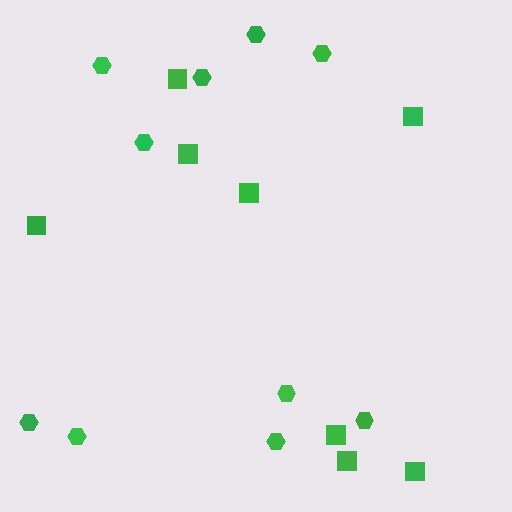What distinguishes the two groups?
There are 2 groups: one group of squares (8) and one group of hexagons (10).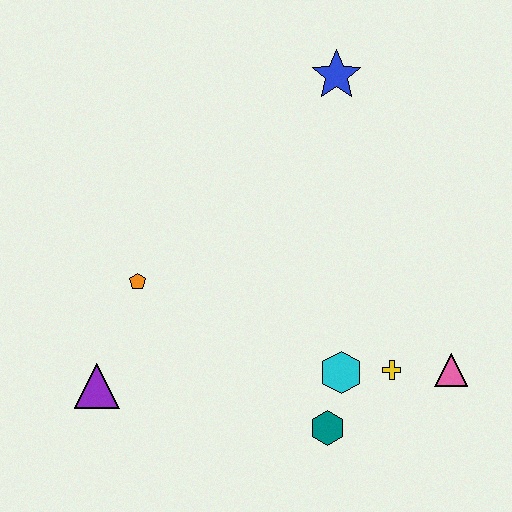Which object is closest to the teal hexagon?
The cyan hexagon is closest to the teal hexagon.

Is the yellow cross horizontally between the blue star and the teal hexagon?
No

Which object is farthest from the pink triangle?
The purple triangle is farthest from the pink triangle.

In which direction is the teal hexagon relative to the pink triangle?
The teal hexagon is to the left of the pink triangle.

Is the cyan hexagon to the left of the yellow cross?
Yes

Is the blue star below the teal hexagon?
No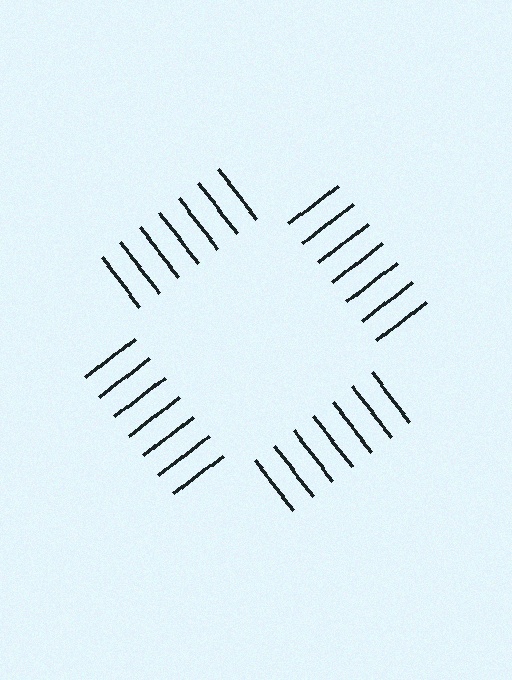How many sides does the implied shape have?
4 sides — the line-ends trace a square.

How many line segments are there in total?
28 — 7 along each of the 4 edges.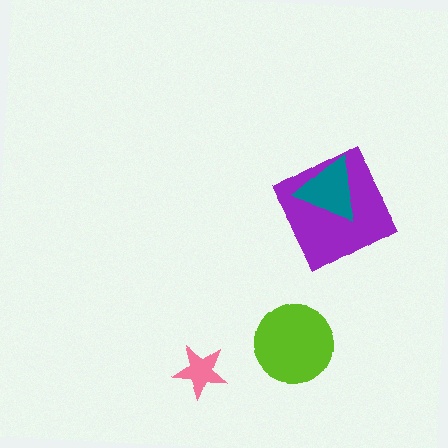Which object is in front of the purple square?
The teal triangle is in front of the purple square.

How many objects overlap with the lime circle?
0 objects overlap with the lime circle.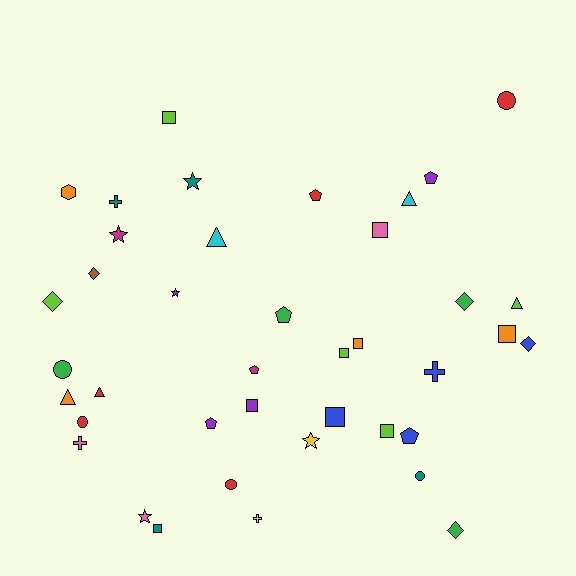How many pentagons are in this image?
There are 6 pentagons.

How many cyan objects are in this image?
There are 2 cyan objects.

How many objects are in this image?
There are 40 objects.